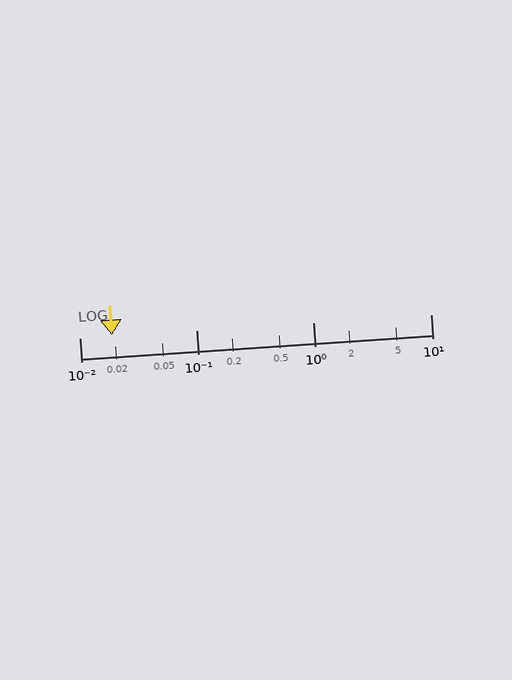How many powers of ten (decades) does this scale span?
The scale spans 3 decades, from 0.01 to 10.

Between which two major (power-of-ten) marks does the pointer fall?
The pointer is between 0.01 and 0.1.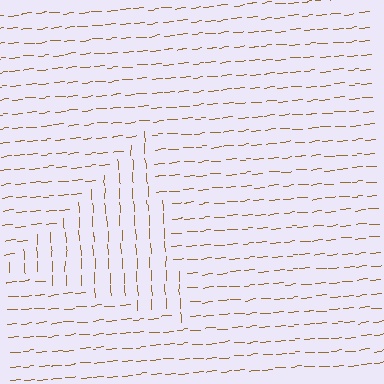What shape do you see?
I see a triangle.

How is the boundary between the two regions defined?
The boundary is defined purely by a change in line orientation (approximately 85 degrees difference). All lines are the same color and thickness.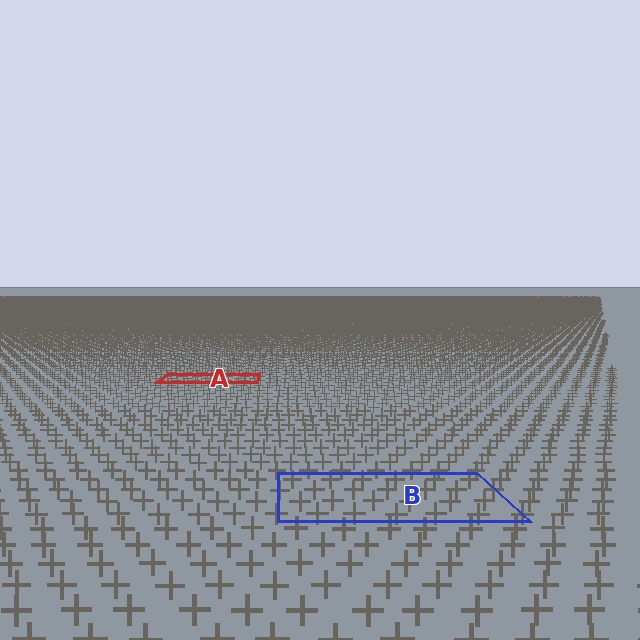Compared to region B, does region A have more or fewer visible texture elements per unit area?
Region A has more texture elements per unit area — they are packed more densely because it is farther away.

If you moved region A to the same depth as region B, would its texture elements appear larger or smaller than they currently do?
They would appear larger. At a closer depth, the same texture elements are projected at a bigger on-screen size.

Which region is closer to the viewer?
Region B is closer. The texture elements there are larger and more spread out.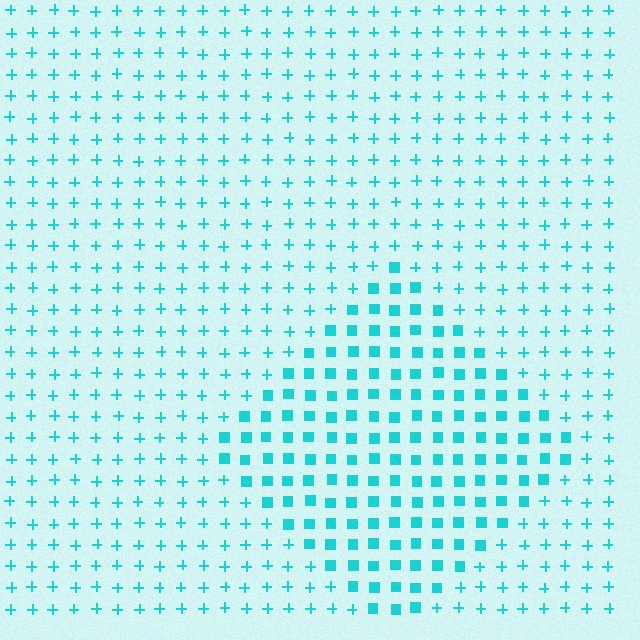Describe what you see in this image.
The image is filled with small cyan elements arranged in a uniform grid. A diamond-shaped region contains squares, while the surrounding area contains plus signs. The boundary is defined purely by the change in element shape.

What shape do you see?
I see a diamond.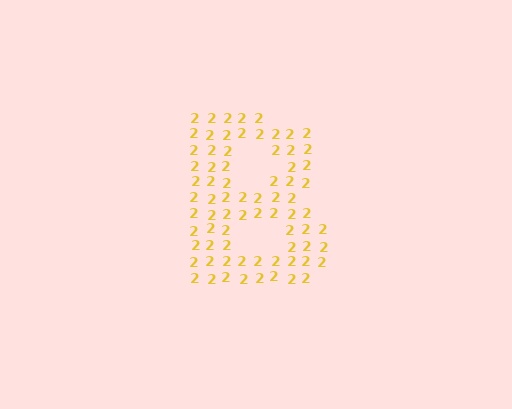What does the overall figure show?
The overall figure shows the letter B.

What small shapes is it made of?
It is made of small digit 2's.